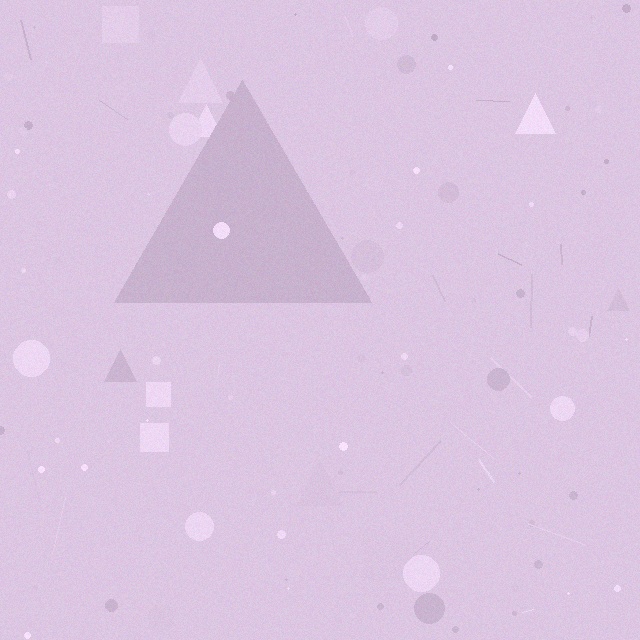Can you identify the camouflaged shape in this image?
The camouflaged shape is a triangle.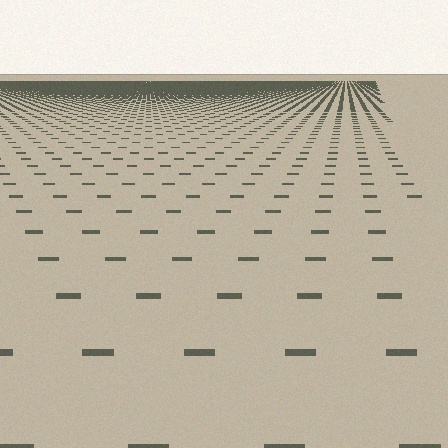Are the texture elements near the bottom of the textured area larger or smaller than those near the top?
Larger. Near the bottom, elements are closer to the viewer and appear at a bigger on-screen size.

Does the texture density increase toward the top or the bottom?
Density increases toward the top.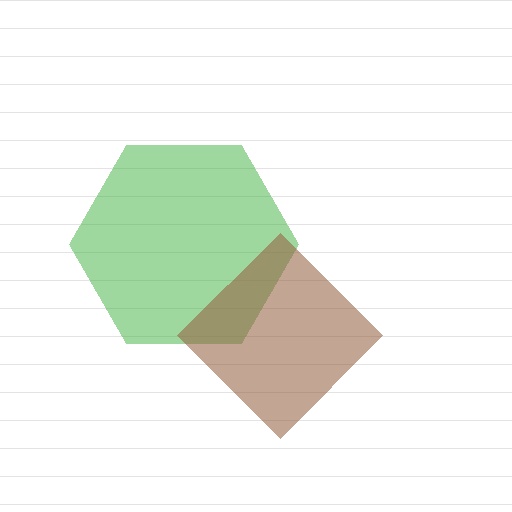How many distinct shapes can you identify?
There are 2 distinct shapes: a green hexagon, a brown diamond.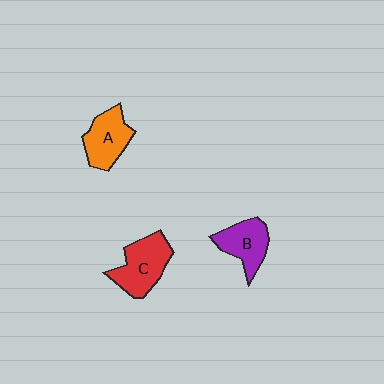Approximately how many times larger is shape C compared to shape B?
Approximately 1.3 times.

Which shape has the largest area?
Shape C (red).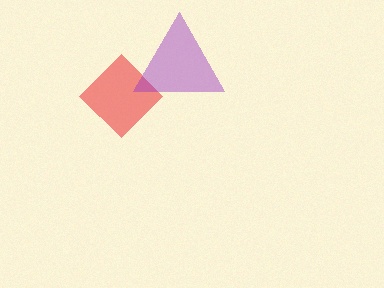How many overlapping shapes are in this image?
There are 2 overlapping shapes in the image.